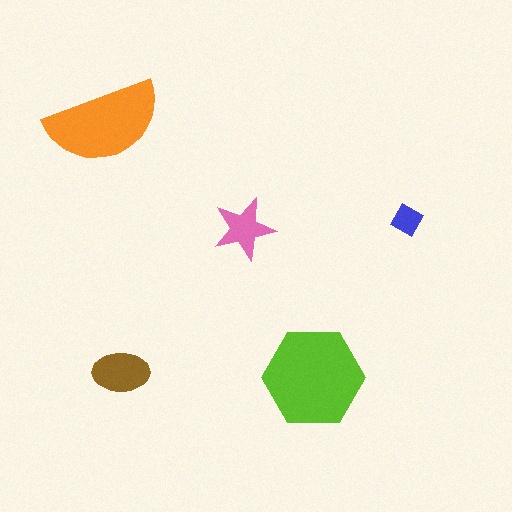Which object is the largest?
The lime hexagon.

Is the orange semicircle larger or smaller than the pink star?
Larger.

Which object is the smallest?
The blue diamond.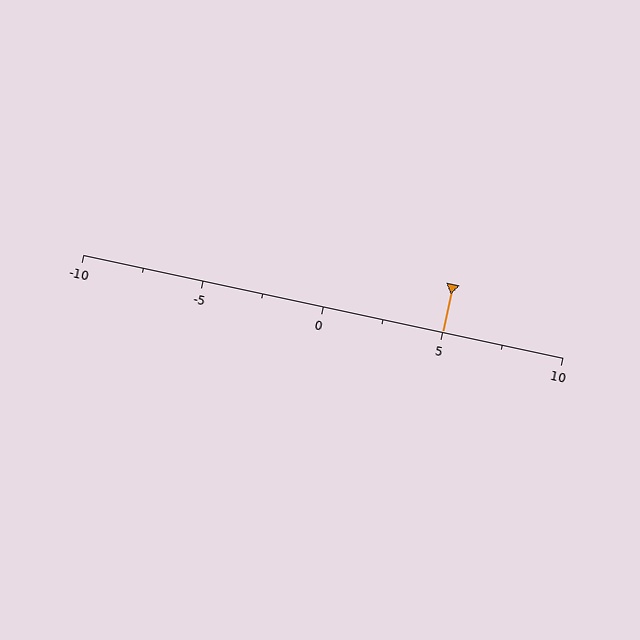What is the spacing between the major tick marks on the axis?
The major ticks are spaced 5 apart.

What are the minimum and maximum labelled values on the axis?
The axis runs from -10 to 10.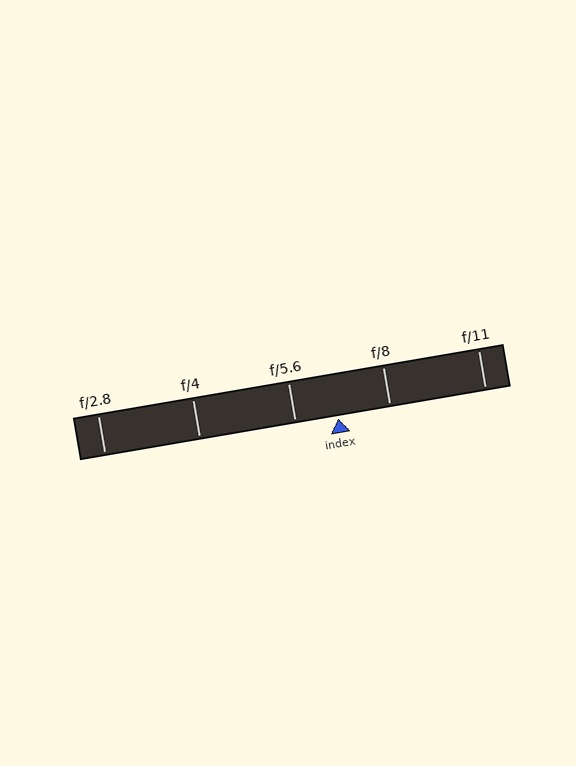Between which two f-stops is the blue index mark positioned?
The index mark is between f/5.6 and f/8.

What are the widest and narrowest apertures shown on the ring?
The widest aperture shown is f/2.8 and the narrowest is f/11.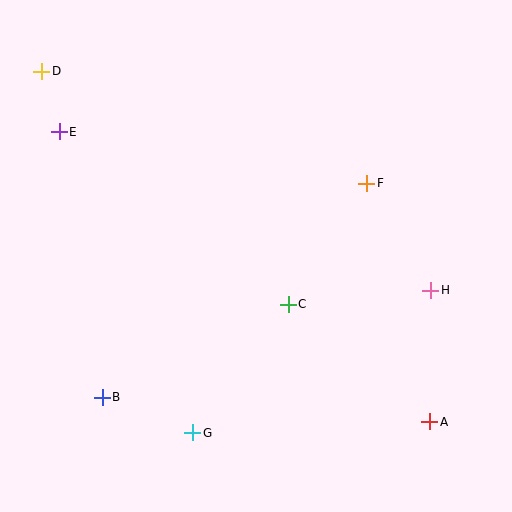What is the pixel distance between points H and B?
The distance between H and B is 345 pixels.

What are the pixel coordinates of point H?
Point H is at (431, 290).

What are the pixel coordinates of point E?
Point E is at (59, 132).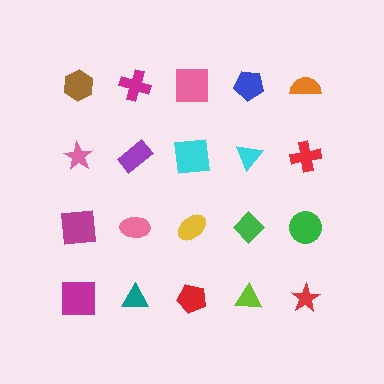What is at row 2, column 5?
A red cross.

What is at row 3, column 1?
A magenta square.